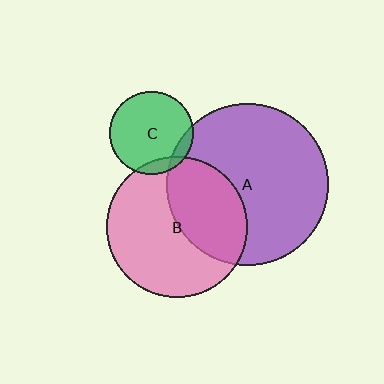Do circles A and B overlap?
Yes.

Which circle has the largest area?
Circle A (purple).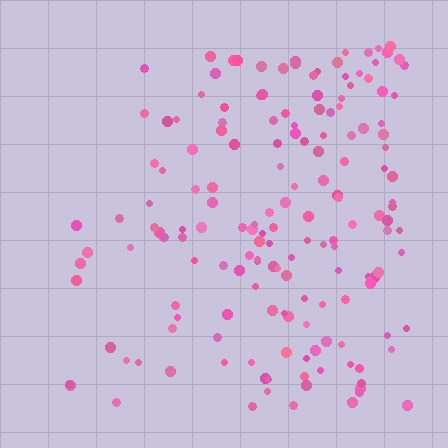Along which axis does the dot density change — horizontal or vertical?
Horizontal.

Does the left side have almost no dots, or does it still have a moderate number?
Still a moderate number, just noticeably fewer than the right.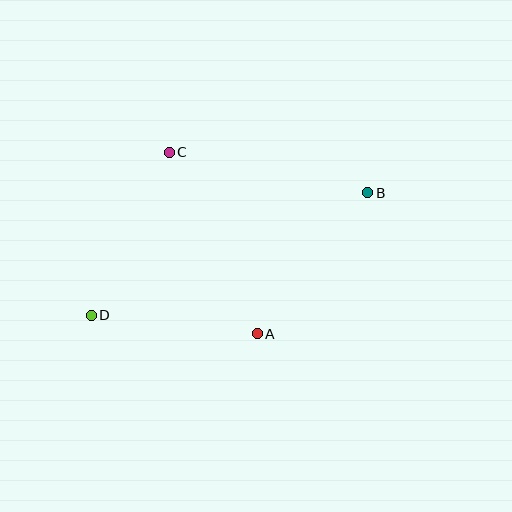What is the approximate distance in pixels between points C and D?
The distance between C and D is approximately 181 pixels.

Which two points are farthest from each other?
Points B and D are farthest from each other.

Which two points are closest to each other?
Points A and D are closest to each other.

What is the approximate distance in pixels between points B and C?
The distance between B and C is approximately 202 pixels.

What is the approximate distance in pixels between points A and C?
The distance between A and C is approximately 202 pixels.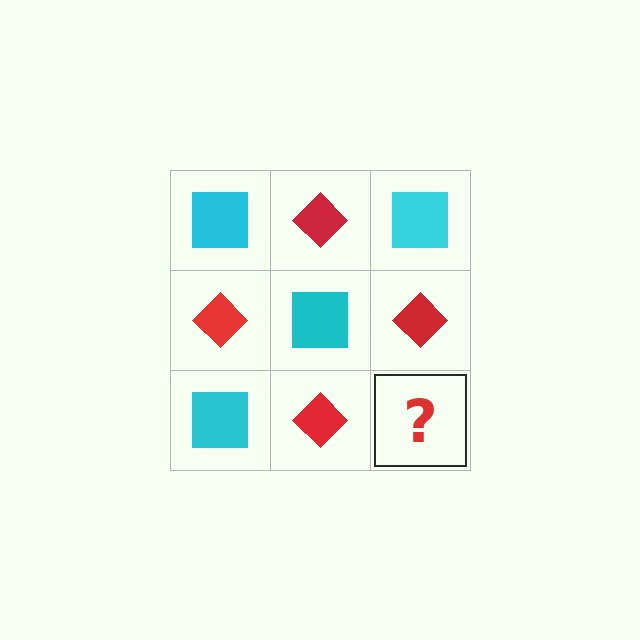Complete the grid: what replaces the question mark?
The question mark should be replaced with a cyan square.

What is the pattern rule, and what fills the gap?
The rule is that it alternates cyan square and red diamond in a checkerboard pattern. The gap should be filled with a cyan square.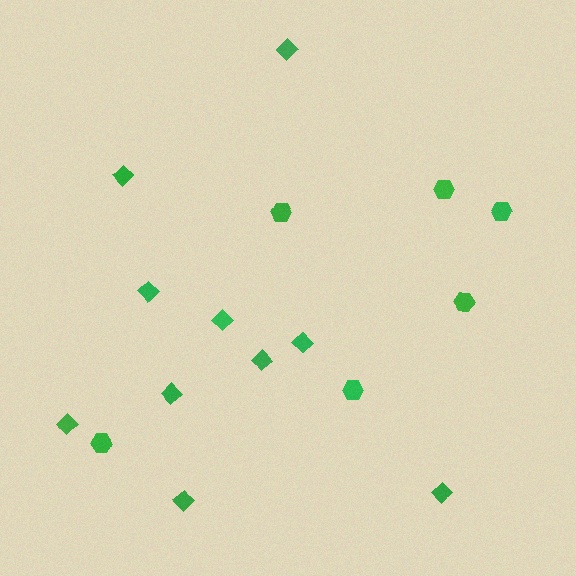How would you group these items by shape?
There are 2 groups: one group of diamonds (10) and one group of hexagons (6).